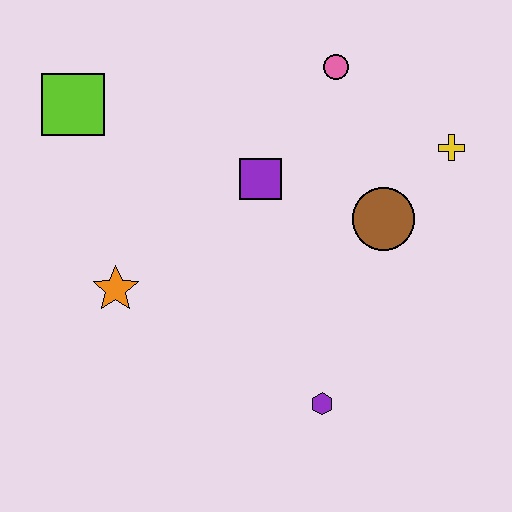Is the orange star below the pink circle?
Yes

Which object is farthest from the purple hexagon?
The lime square is farthest from the purple hexagon.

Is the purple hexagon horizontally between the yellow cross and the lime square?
Yes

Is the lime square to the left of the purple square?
Yes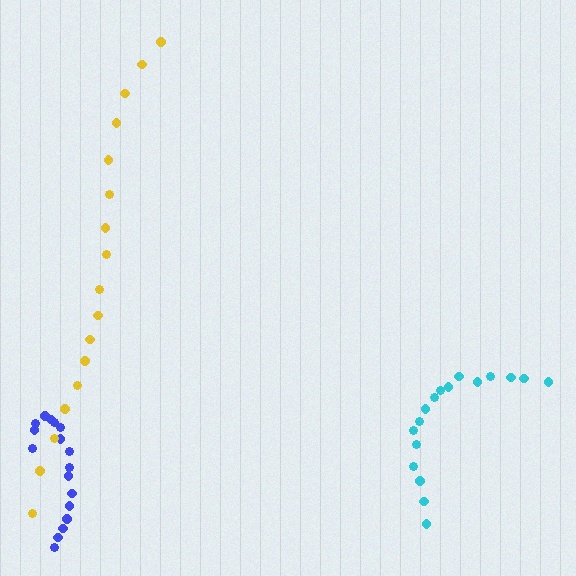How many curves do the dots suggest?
There are 3 distinct paths.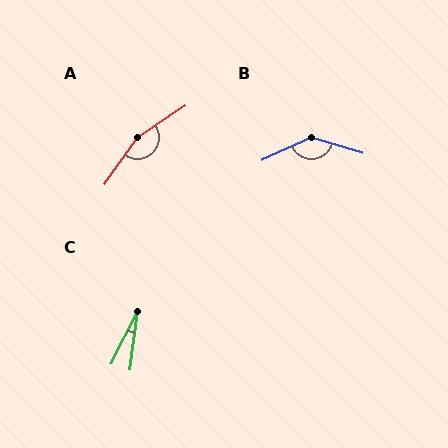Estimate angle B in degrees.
Approximately 138 degrees.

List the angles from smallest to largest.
C (19°), B (138°), A (159°).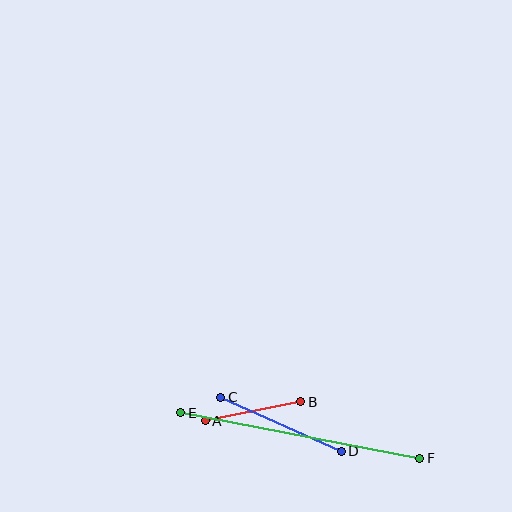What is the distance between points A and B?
The distance is approximately 97 pixels.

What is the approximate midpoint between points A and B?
The midpoint is at approximately (253, 411) pixels.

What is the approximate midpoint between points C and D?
The midpoint is at approximately (281, 424) pixels.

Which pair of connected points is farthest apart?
Points E and F are farthest apart.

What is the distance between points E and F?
The distance is approximately 243 pixels.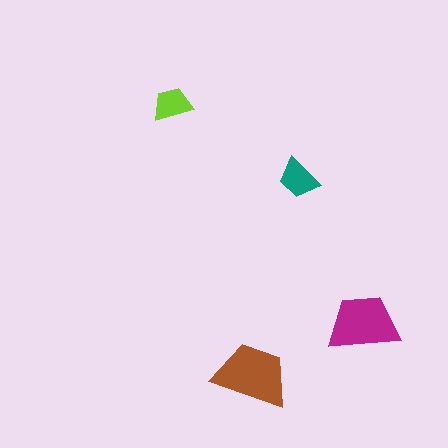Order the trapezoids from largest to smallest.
the brown one, the magenta one, the teal one, the lime one.